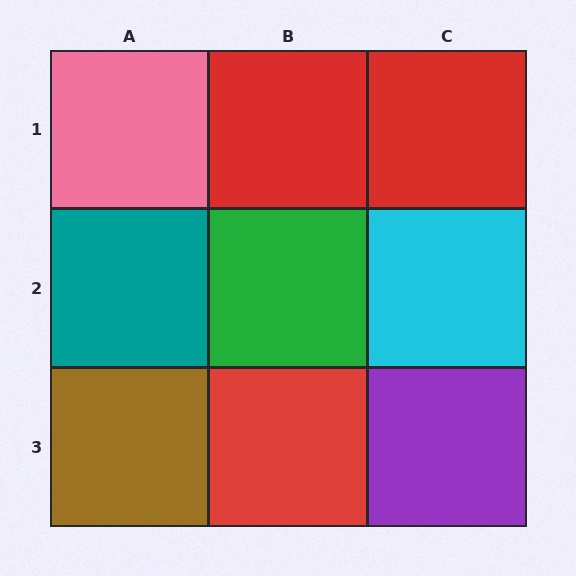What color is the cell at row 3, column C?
Purple.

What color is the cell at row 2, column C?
Cyan.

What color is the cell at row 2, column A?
Teal.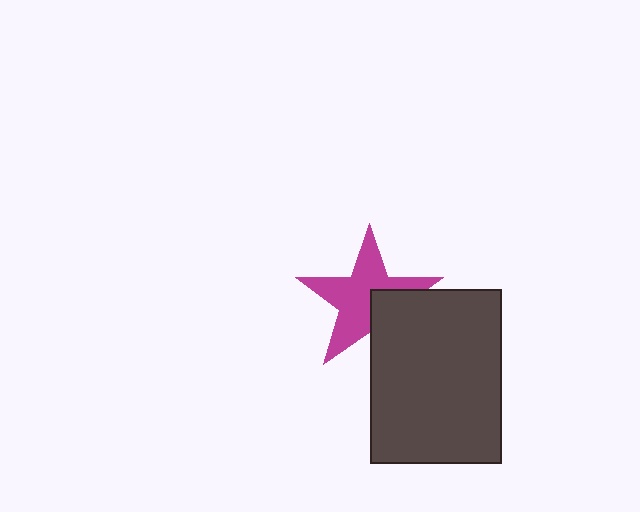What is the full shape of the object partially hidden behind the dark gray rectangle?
The partially hidden object is a magenta star.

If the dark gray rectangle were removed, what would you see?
You would see the complete magenta star.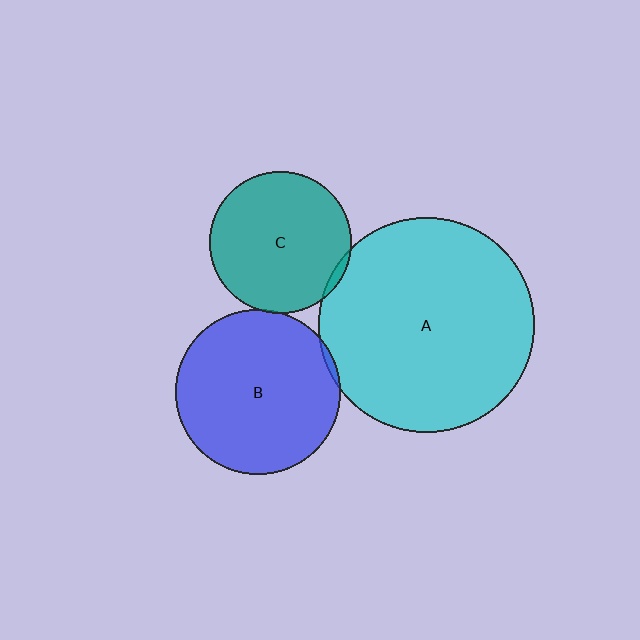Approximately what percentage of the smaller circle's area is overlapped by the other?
Approximately 5%.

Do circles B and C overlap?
Yes.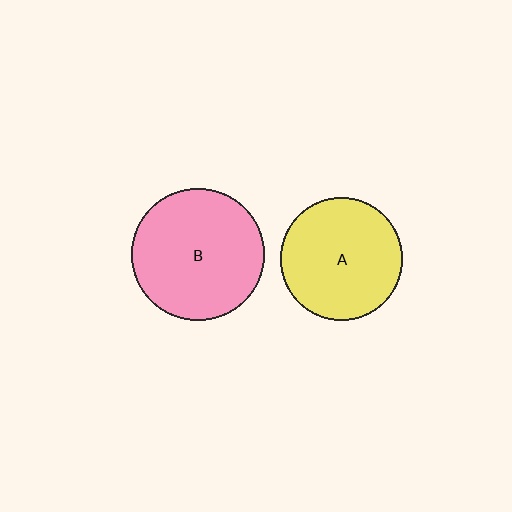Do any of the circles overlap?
No, none of the circles overlap.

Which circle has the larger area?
Circle B (pink).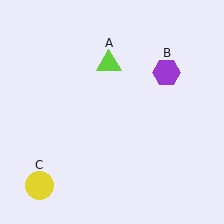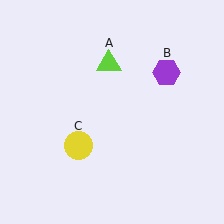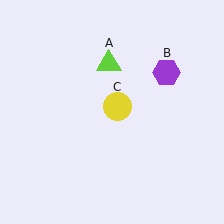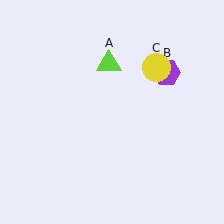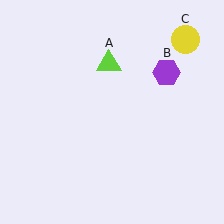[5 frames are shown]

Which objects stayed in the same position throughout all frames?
Lime triangle (object A) and purple hexagon (object B) remained stationary.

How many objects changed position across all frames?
1 object changed position: yellow circle (object C).